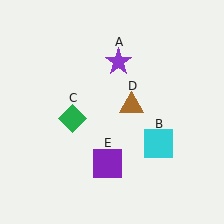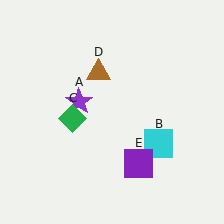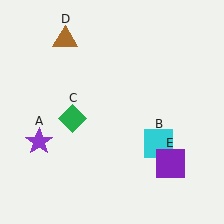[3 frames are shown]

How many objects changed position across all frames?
3 objects changed position: purple star (object A), brown triangle (object D), purple square (object E).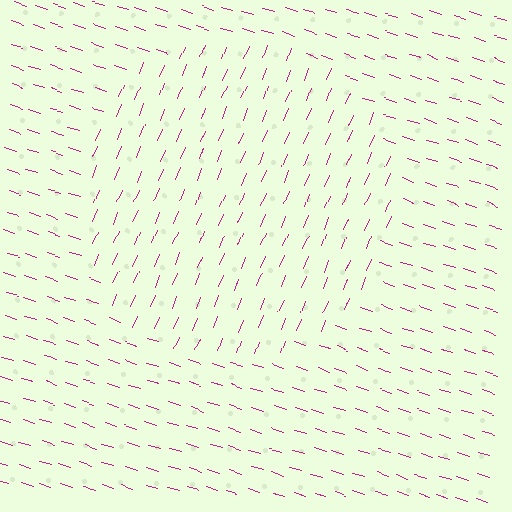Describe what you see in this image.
The image is filled with small magenta line segments. A circle region in the image has lines oriented differently from the surrounding lines, creating a visible texture boundary.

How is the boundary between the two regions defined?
The boundary is defined purely by a change in line orientation (approximately 85 degrees difference). All lines are the same color and thickness.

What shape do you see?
I see a circle.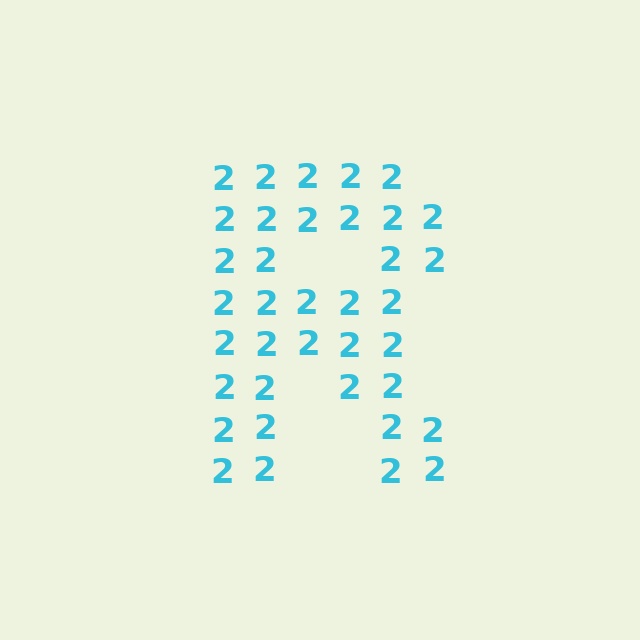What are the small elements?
The small elements are digit 2's.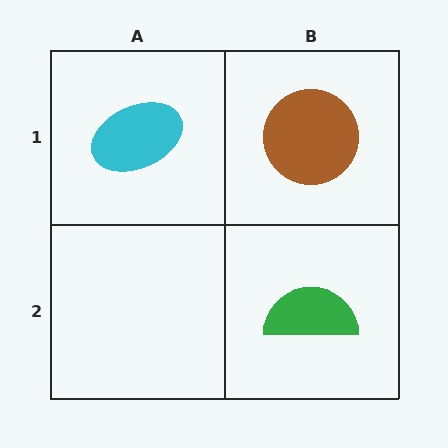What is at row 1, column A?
A cyan ellipse.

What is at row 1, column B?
A brown circle.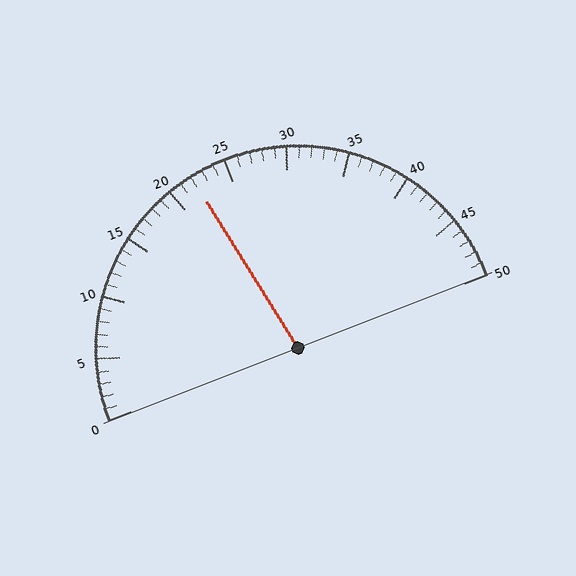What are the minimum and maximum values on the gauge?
The gauge ranges from 0 to 50.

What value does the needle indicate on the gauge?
The needle indicates approximately 22.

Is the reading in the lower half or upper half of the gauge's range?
The reading is in the lower half of the range (0 to 50).